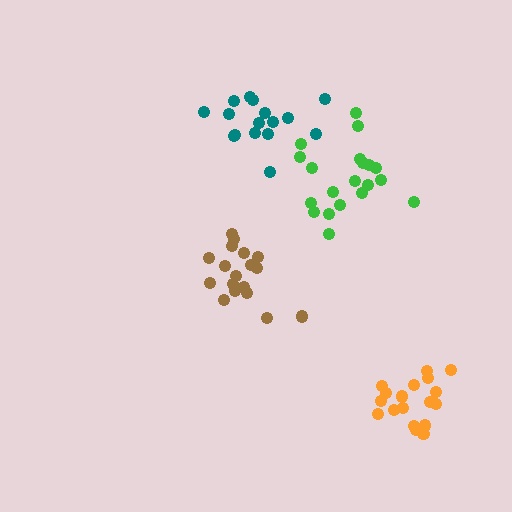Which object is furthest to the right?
The orange cluster is rightmost.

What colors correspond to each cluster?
The clusters are colored: orange, green, brown, teal.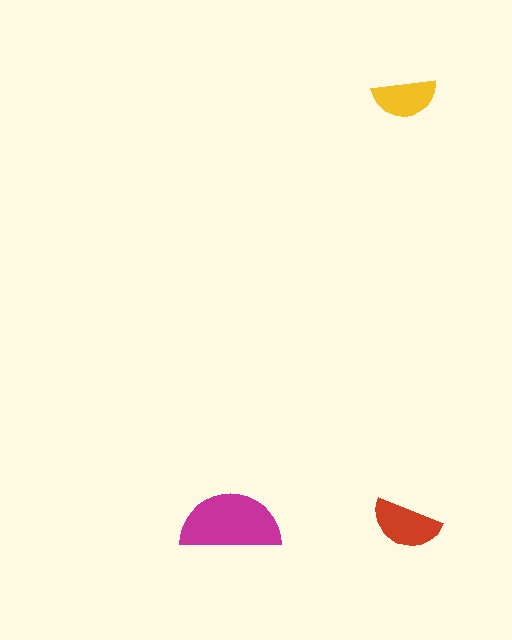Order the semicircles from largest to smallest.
the magenta one, the red one, the yellow one.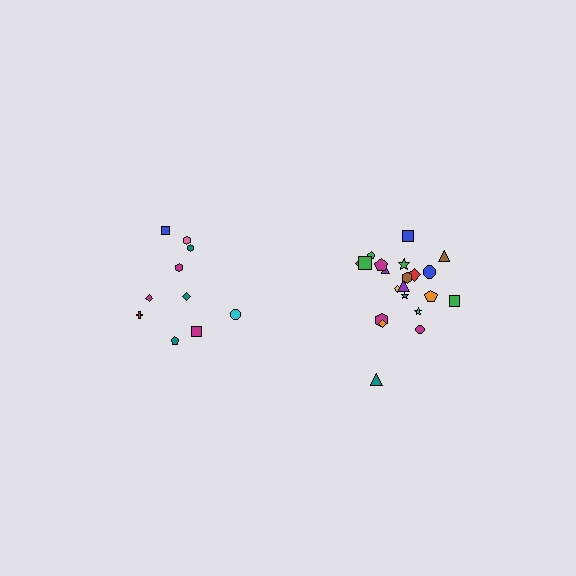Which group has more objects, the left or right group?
The right group.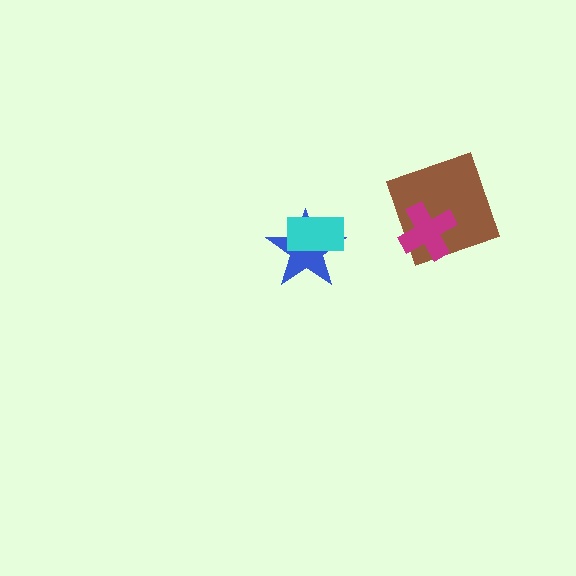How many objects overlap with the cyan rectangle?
1 object overlaps with the cyan rectangle.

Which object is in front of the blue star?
The cyan rectangle is in front of the blue star.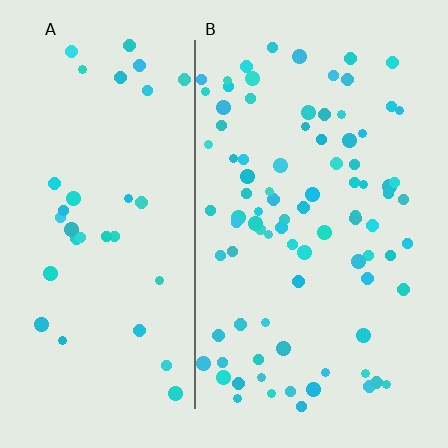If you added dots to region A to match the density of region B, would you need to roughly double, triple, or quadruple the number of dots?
Approximately triple.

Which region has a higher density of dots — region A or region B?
B (the right).